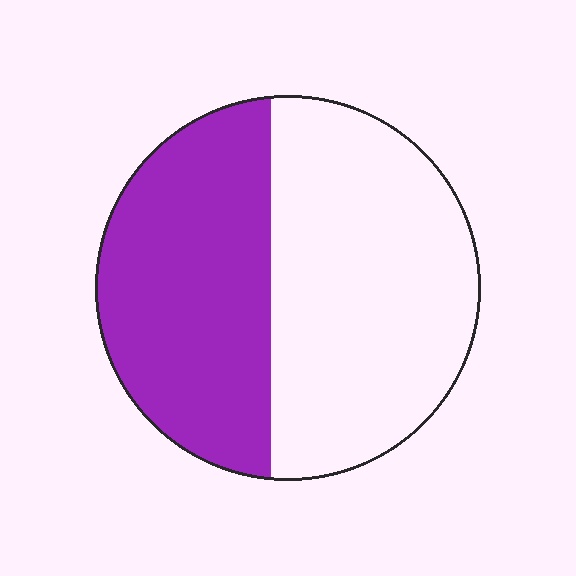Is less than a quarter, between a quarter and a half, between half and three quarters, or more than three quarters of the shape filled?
Between a quarter and a half.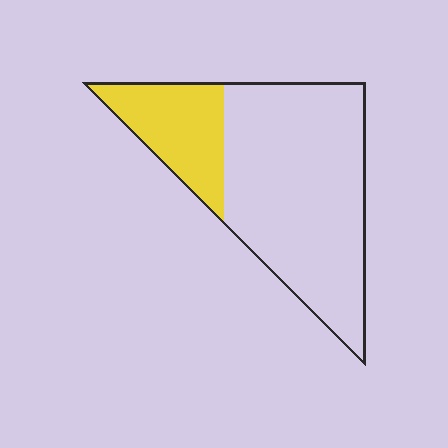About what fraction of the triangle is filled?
About one quarter (1/4).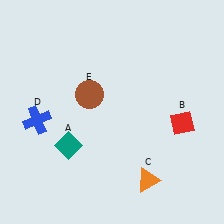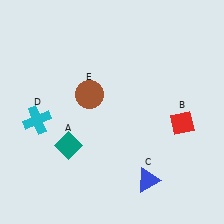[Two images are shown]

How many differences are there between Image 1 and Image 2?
There are 2 differences between the two images.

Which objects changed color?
C changed from orange to blue. D changed from blue to cyan.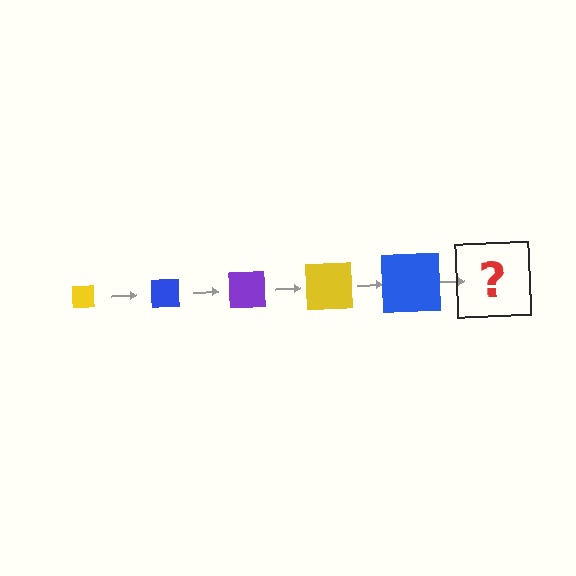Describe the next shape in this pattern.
It should be a purple square, larger than the previous one.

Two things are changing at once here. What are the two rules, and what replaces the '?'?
The two rules are that the square grows larger each step and the color cycles through yellow, blue, and purple. The '?' should be a purple square, larger than the previous one.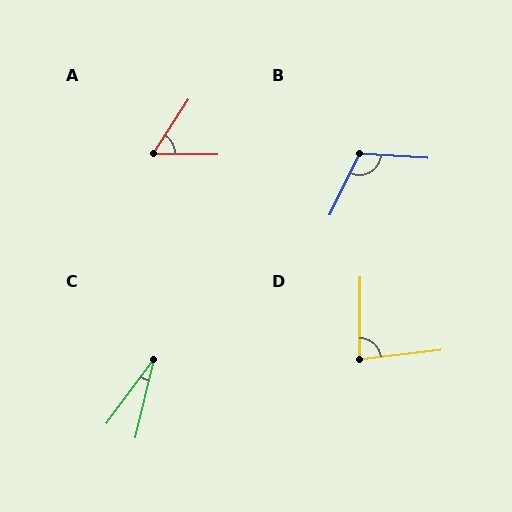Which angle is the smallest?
C, at approximately 23 degrees.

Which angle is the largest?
B, at approximately 112 degrees.